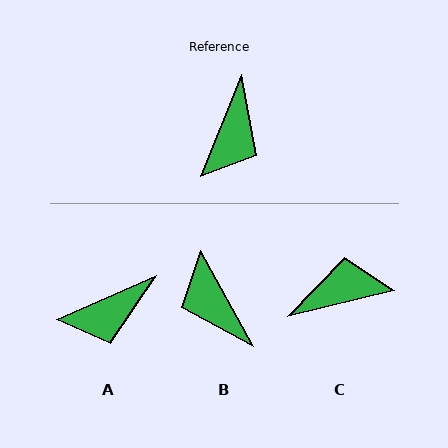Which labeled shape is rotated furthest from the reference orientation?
B, about 129 degrees away.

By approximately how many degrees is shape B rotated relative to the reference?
Approximately 129 degrees clockwise.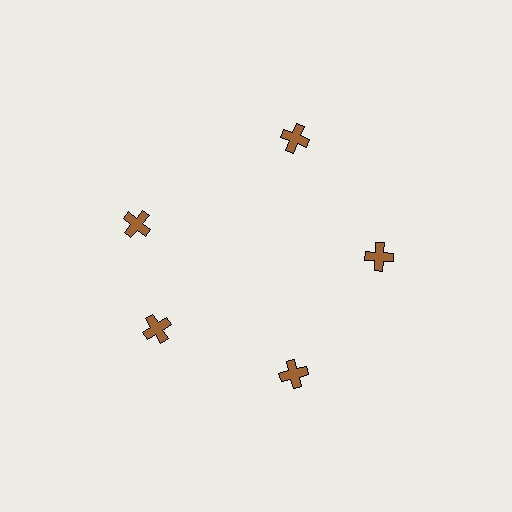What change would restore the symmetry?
The symmetry would be restored by rotating it back into even spacing with its neighbors so that all 5 crosses sit at equal angles and equal distance from the center.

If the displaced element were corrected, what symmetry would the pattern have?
It would have 5-fold rotational symmetry — the pattern would map onto itself every 72 degrees.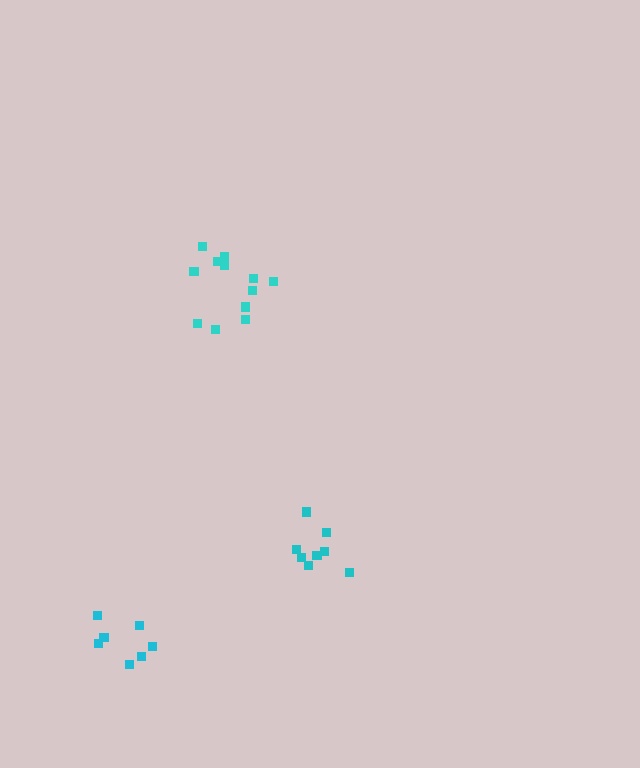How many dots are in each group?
Group 1: 8 dots, Group 2: 12 dots, Group 3: 7 dots (27 total).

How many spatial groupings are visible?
There are 3 spatial groupings.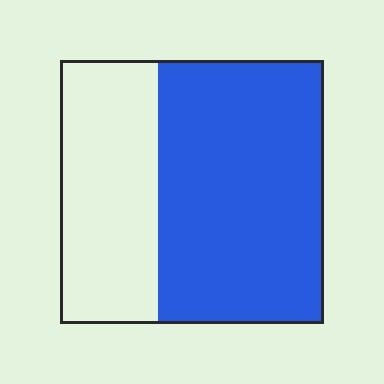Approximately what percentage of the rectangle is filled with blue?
Approximately 65%.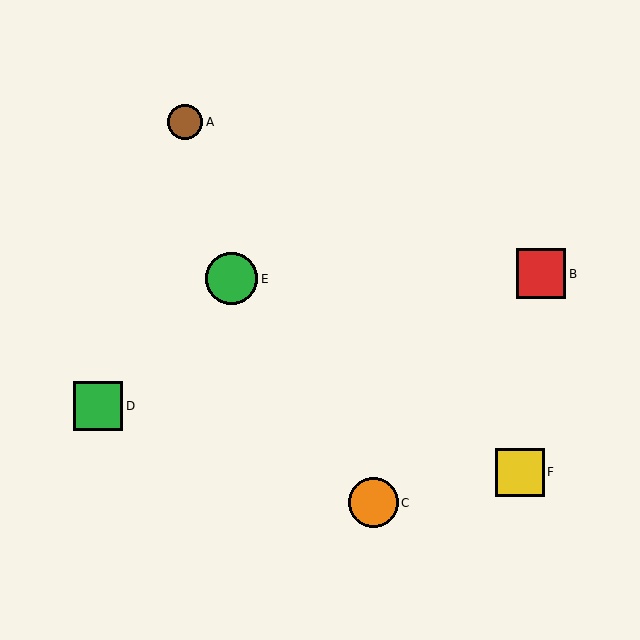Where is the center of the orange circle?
The center of the orange circle is at (373, 503).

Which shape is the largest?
The green circle (labeled E) is the largest.